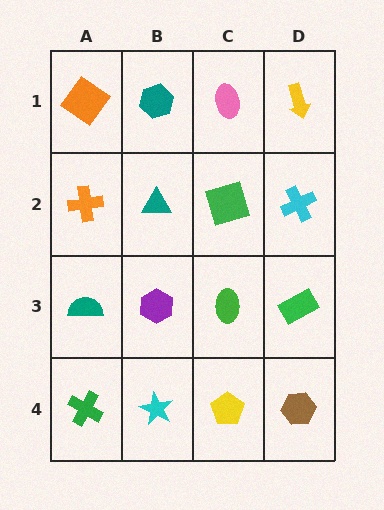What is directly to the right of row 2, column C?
A cyan cross.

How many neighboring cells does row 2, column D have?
3.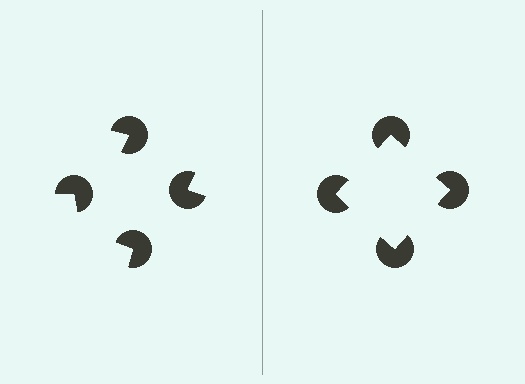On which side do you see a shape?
An illusory square appears on the right side. On the left side the wedge cuts are rotated, so no coherent shape forms.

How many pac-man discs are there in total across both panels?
8 — 4 on each side.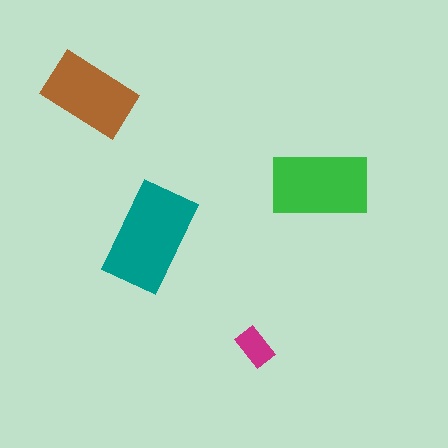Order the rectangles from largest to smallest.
the teal one, the green one, the brown one, the magenta one.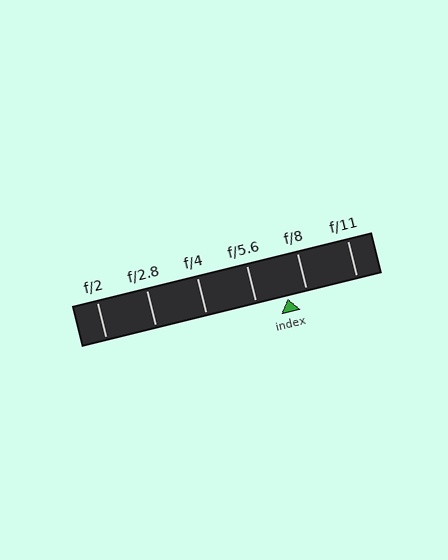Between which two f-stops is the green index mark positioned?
The index mark is between f/5.6 and f/8.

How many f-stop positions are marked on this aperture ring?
There are 6 f-stop positions marked.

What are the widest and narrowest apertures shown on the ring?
The widest aperture shown is f/2 and the narrowest is f/11.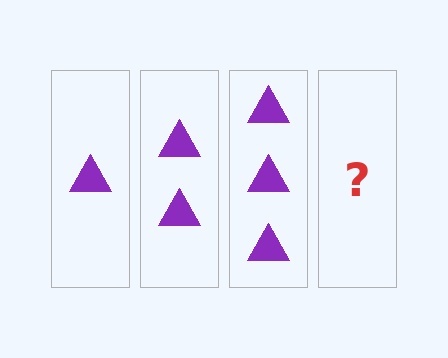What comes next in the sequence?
The next element should be 4 triangles.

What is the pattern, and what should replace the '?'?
The pattern is that each step adds one more triangle. The '?' should be 4 triangles.